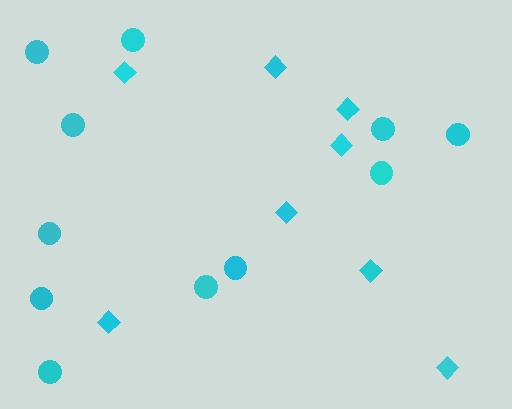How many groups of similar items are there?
There are 2 groups: one group of diamonds (8) and one group of circles (11).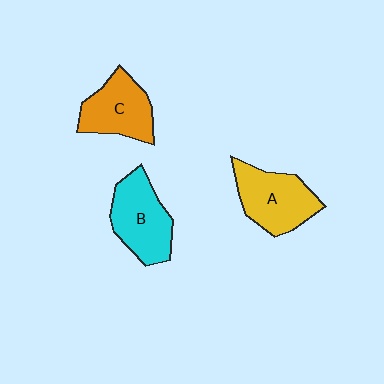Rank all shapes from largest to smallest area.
From largest to smallest: A (yellow), B (cyan), C (orange).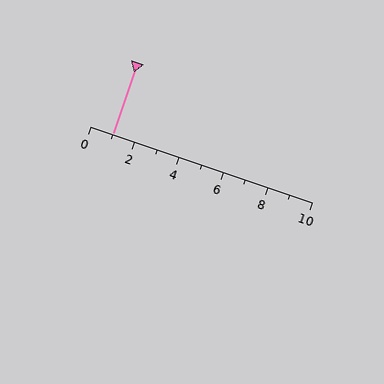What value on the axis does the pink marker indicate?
The marker indicates approximately 1.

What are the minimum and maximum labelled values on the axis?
The axis runs from 0 to 10.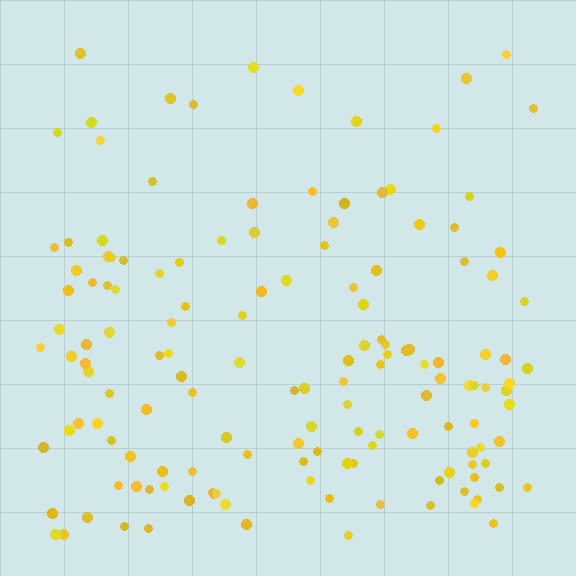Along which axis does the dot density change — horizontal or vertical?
Vertical.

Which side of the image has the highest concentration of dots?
The bottom.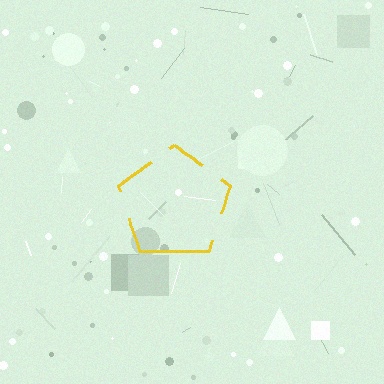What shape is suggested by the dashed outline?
The dashed outline suggests a pentagon.